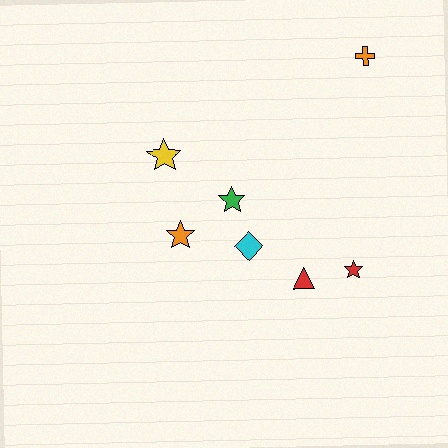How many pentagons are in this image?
There are no pentagons.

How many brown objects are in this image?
There are no brown objects.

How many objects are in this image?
There are 7 objects.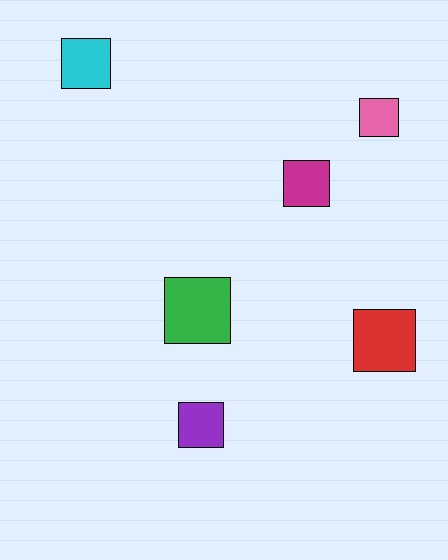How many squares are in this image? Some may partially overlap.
There are 6 squares.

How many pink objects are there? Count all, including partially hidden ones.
There is 1 pink object.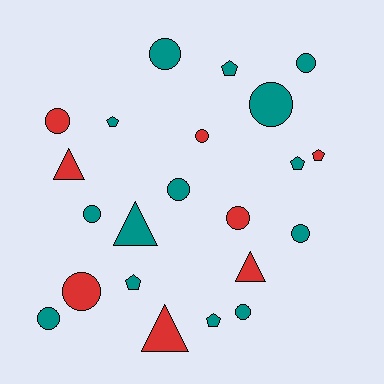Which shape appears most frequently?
Circle, with 12 objects.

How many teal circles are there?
There are 8 teal circles.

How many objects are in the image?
There are 22 objects.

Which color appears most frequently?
Teal, with 14 objects.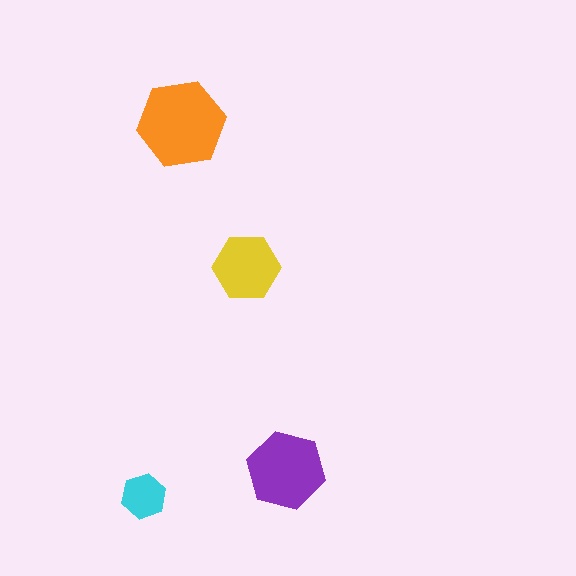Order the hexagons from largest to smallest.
the orange one, the purple one, the yellow one, the cyan one.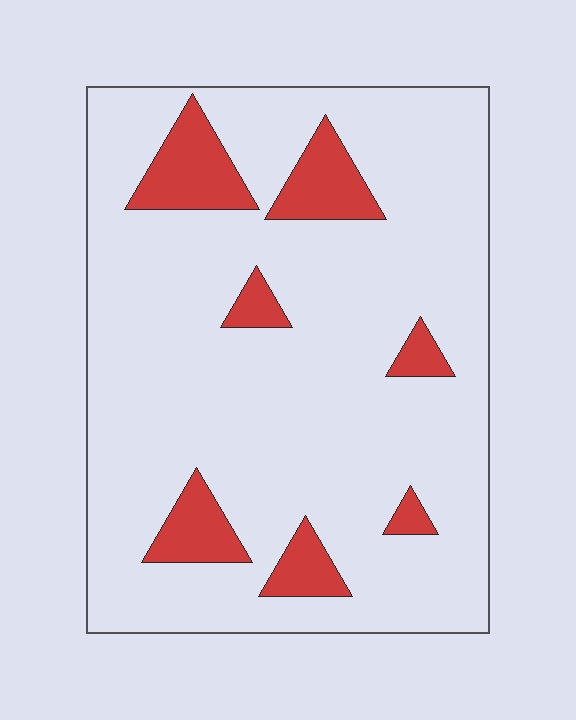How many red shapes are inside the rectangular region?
7.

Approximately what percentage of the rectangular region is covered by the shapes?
Approximately 15%.